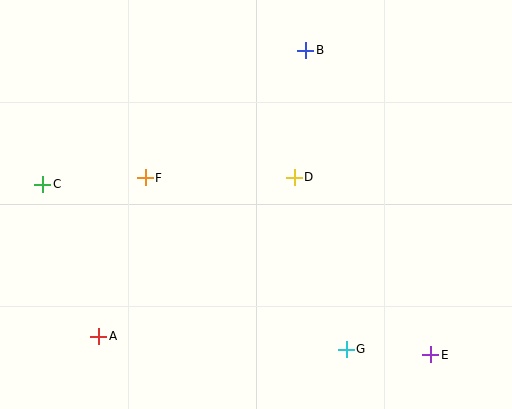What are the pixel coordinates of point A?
Point A is at (99, 336).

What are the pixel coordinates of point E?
Point E is at (431, 355).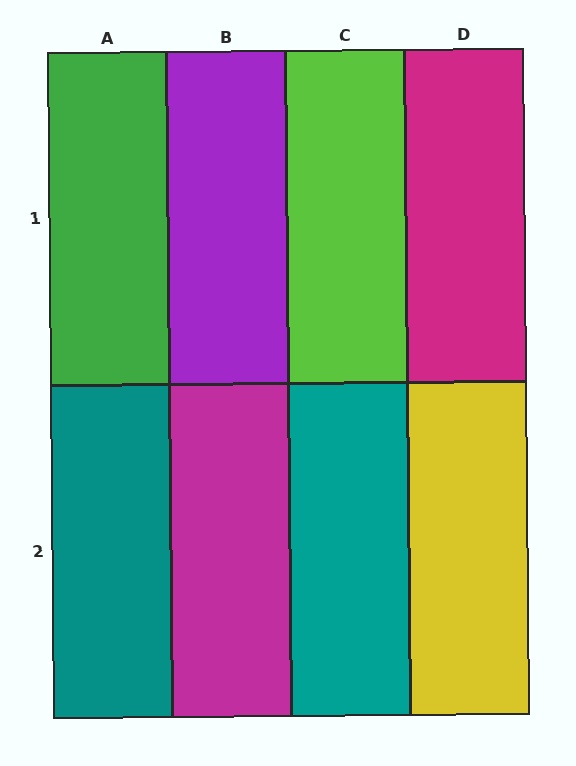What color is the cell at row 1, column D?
Magenta.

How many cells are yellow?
1 cell is yellow.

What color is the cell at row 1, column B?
Purple.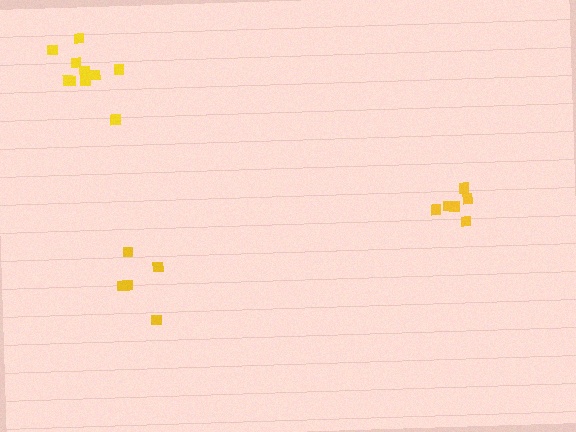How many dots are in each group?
Group 1: 10 dots, Group 2: 6 dots, Group 3: 6 dots (22 total).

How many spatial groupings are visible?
There are 3 spatial groupings.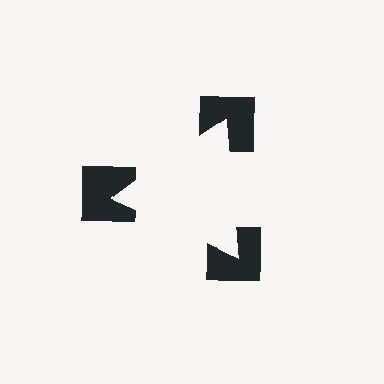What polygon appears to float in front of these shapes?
An illusory triangle — its edges are inferred from the aligned wedge cuts in the notched squares, not physically drawn.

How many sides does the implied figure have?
3 sides.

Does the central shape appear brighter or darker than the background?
It typically appears slightly brighter than the background, even though no actual brightness change is drawn.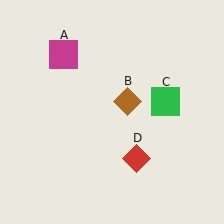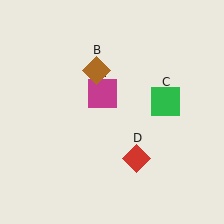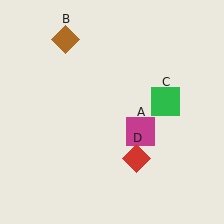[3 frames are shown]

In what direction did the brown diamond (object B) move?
The brown diamond (object B) moved up and to the left.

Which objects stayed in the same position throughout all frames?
Green square (object C) and red diamond (object D) remained stationary.